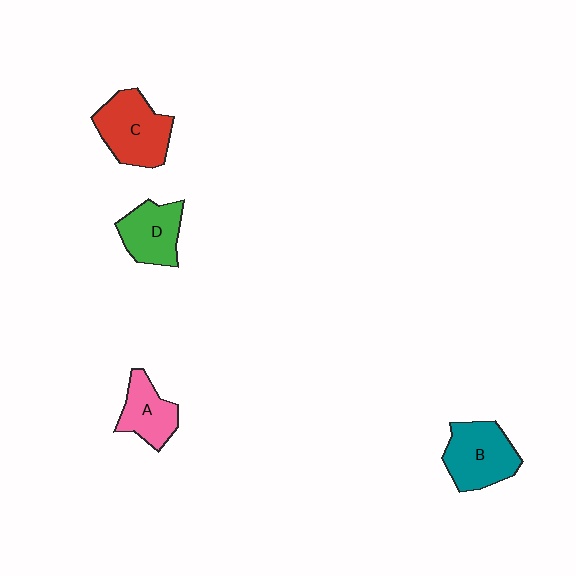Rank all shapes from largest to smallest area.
From largest to smallest: C (red), B (teal), D (green), A (pink).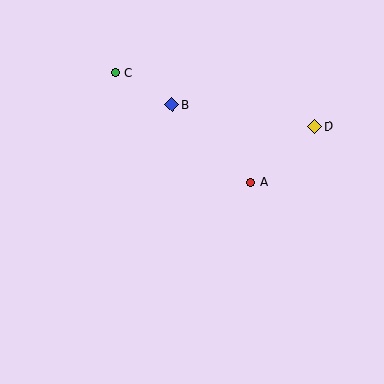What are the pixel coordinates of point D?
Point D is at (315, 126).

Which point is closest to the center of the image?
Point A at (250, 182) is closest to the center.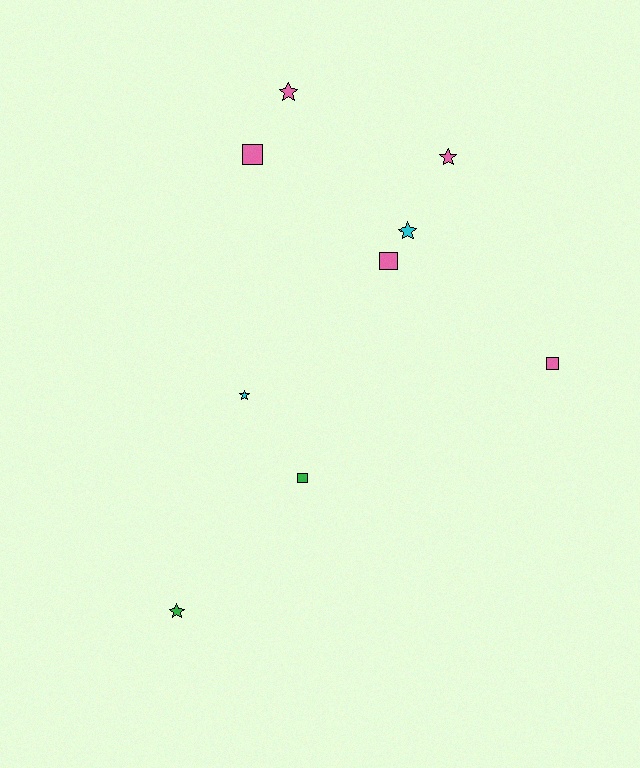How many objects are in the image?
There are 9 objects.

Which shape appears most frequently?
Star, with 5 objects.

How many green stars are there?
There is 1 green star.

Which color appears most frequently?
Pink, with 5 objects.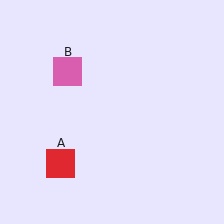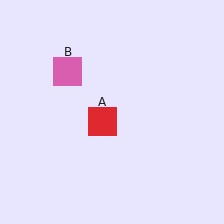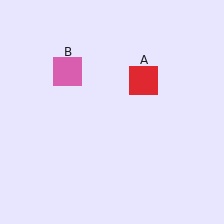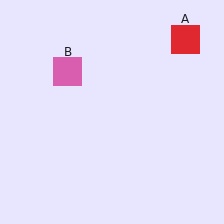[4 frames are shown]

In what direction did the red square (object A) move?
The red square (object A) moved up and to the right.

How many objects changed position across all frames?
1 object changed position: red square (object A).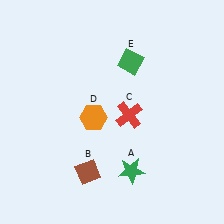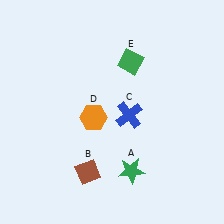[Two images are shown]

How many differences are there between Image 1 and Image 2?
There is 1 difference between the two images.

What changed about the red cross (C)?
In Image 1, C is red. In Image 2, it changed to blue.